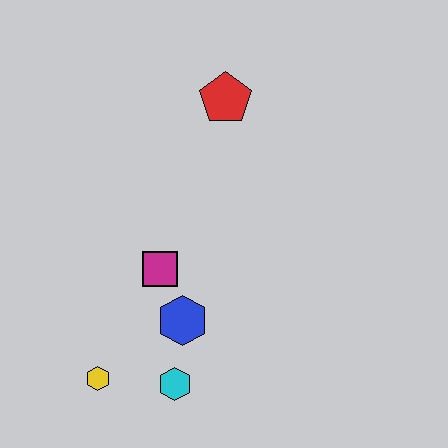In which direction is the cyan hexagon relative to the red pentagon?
The cyan hexagon is below the red pentagon.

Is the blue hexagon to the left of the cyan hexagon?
No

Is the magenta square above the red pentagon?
No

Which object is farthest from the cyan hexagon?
The red pentagon is farthest from the cyan hexagon.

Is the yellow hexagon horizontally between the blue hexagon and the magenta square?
No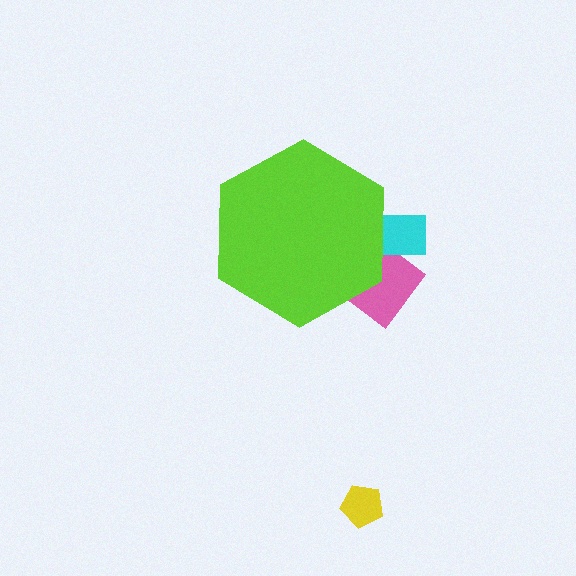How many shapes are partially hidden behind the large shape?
2 shapes are partially hidden.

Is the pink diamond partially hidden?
Yes, the pink diamond is partially hidden behind the lime hexagon.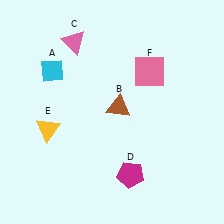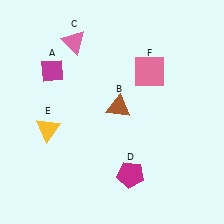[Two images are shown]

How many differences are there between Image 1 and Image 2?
There is 1 difference between the two images.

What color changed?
The diamond (A) changed from cyan in Image 1 to magenta in Image 2.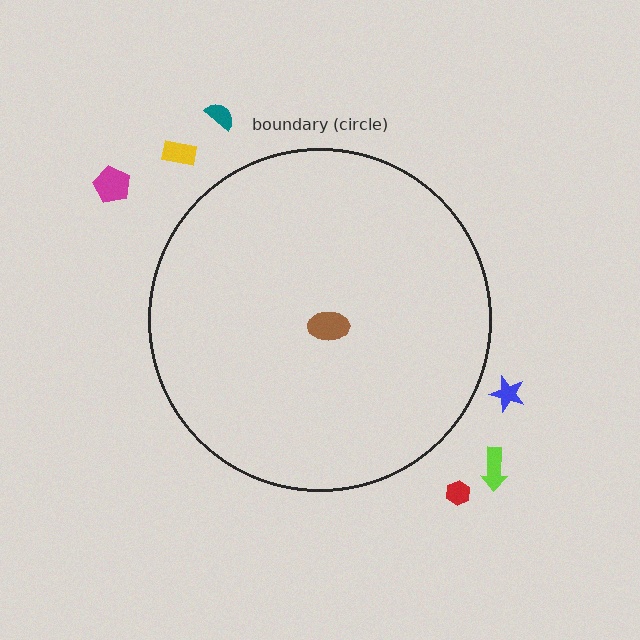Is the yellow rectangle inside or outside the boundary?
Outside.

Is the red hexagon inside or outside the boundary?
Outside.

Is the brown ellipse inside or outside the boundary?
Inside.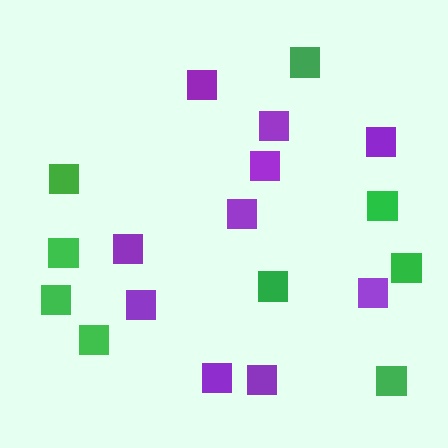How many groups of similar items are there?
There are 2 groups: one group of purple squares (10) and one group of green squares (9).